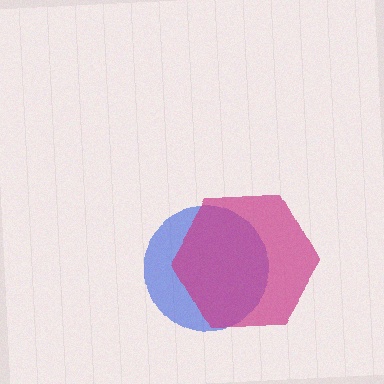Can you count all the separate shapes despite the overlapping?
Yes, there are 2 separate shapes.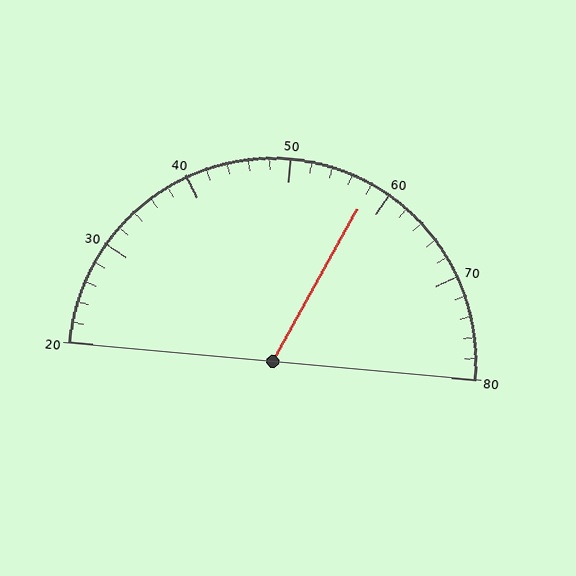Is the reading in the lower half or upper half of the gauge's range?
The reading is in the upper half of the range (20 to 80).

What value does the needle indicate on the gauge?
The needle indicates approximately 58.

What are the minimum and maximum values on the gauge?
The gauge ranges from 20 to 80.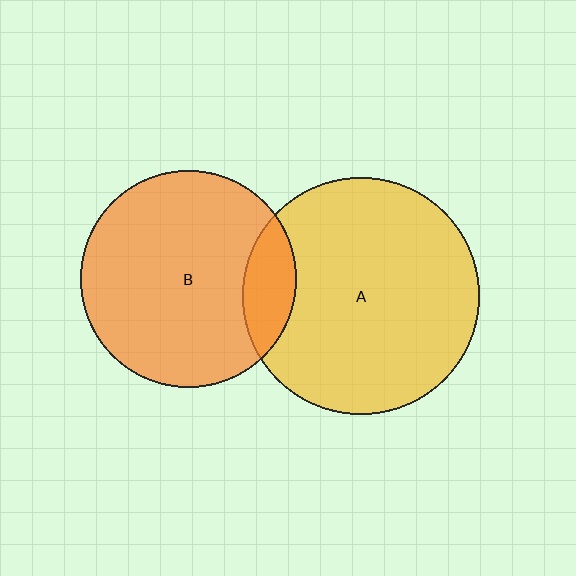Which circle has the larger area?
Circle A (yellow).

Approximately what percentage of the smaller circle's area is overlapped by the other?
Approximately 15%.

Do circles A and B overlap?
Yes.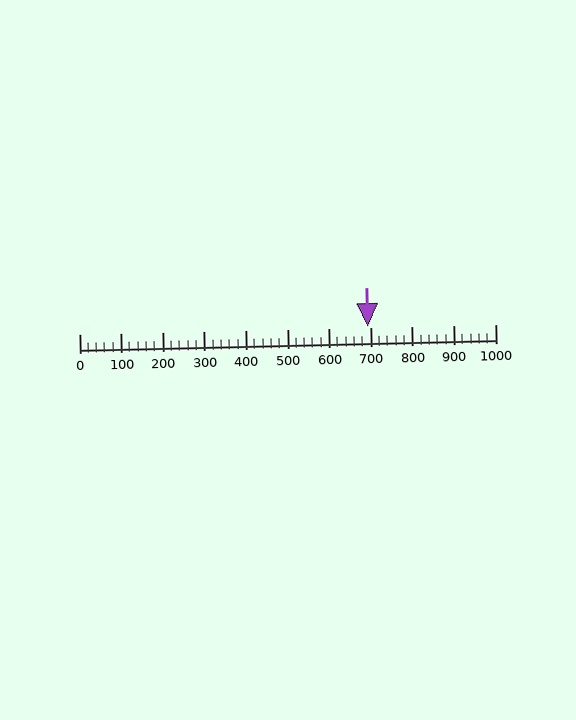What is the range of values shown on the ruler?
The ruler shows values from 0 to 1000.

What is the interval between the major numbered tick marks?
The major tick marks are spaced 100 units apart.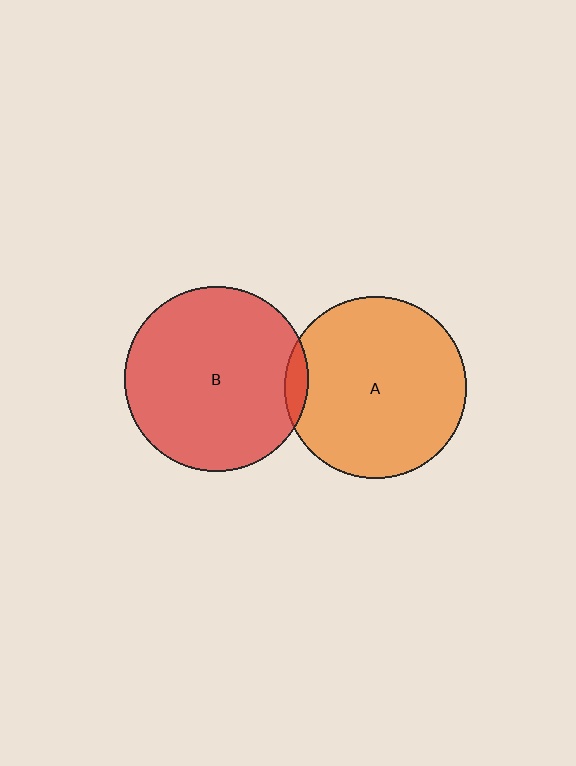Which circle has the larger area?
Circle B (red).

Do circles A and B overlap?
Yes.